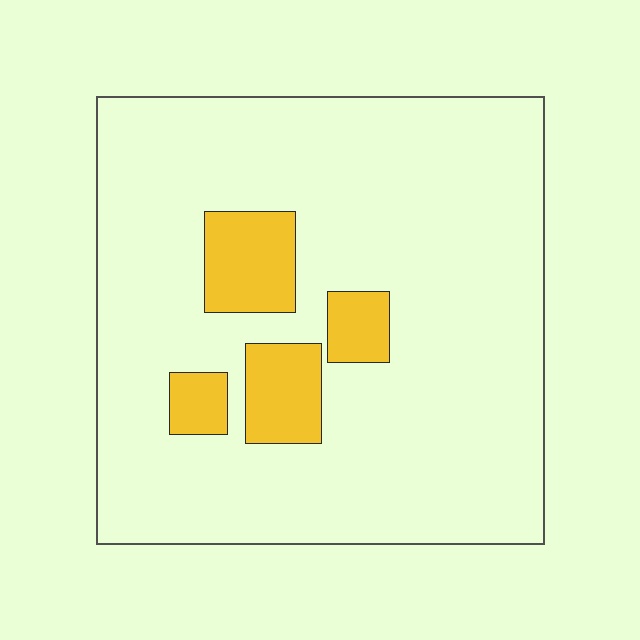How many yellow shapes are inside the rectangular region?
4.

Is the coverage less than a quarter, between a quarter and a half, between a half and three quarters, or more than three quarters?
Less than a quarter.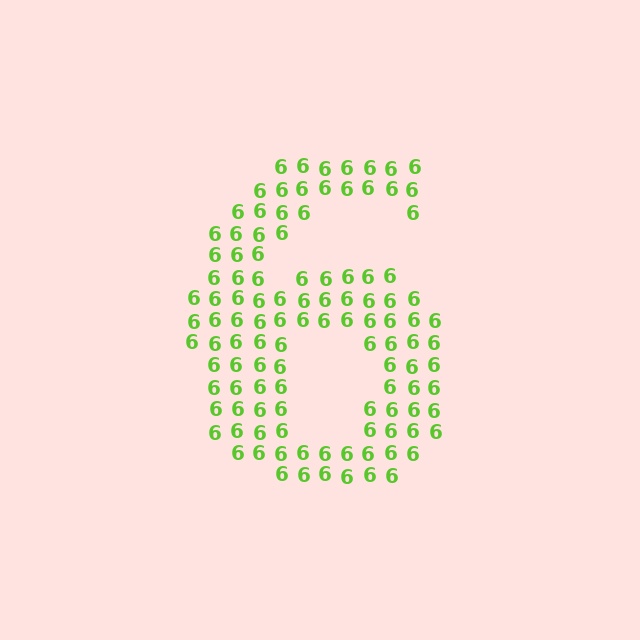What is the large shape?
The large shape is the digit 6.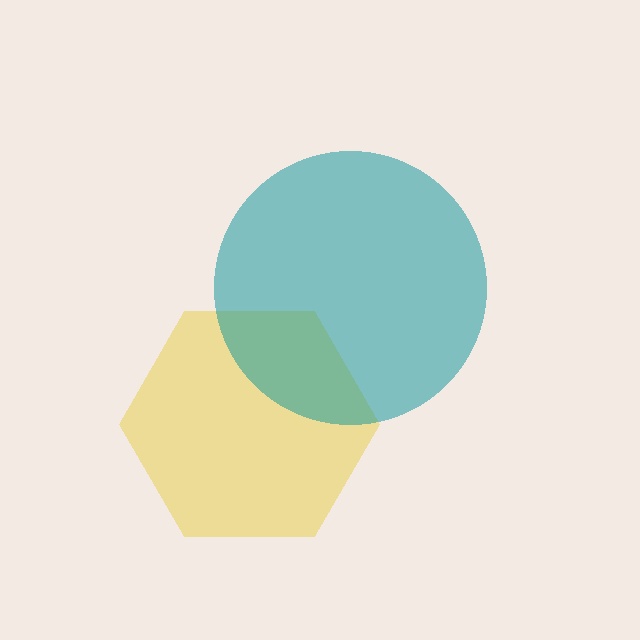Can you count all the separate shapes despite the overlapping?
Yes, there are 2 separate shapes.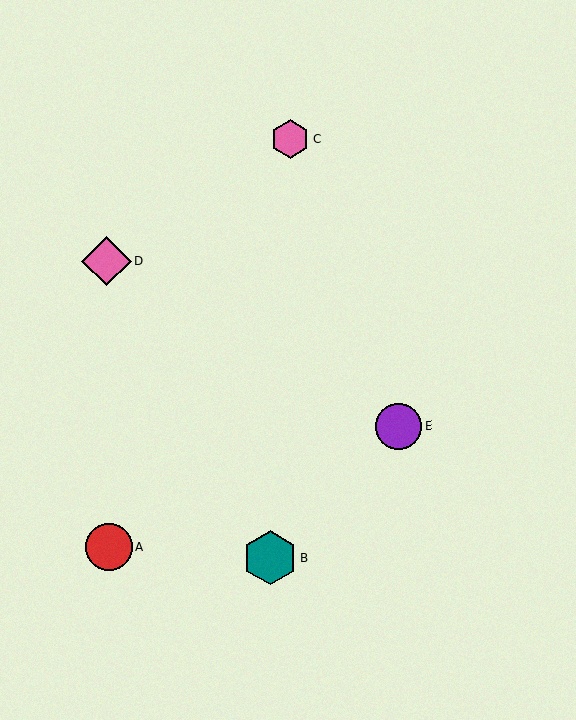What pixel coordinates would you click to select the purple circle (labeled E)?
Click at (399, 426) to select the purple circle E.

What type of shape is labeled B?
Shape B is a teal hexagon.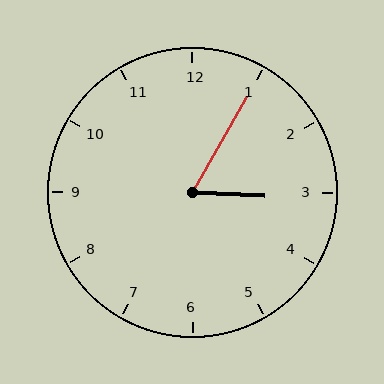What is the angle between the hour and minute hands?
Approximately 62 degrees.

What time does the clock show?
3:05.